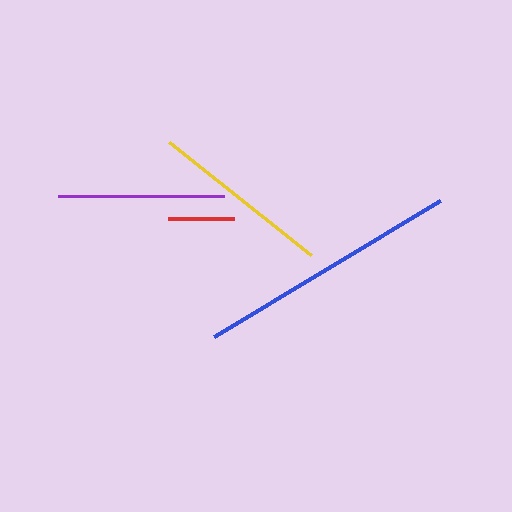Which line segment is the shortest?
The red line is the shortest at approximately 66 pixels.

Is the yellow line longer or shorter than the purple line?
The yellow line is longer than the purple line.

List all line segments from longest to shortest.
From longest to shortest: blue, yellow, purple, red.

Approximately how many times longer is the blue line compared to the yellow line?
The blue line is approximately 1.5 times the length of the yellow line.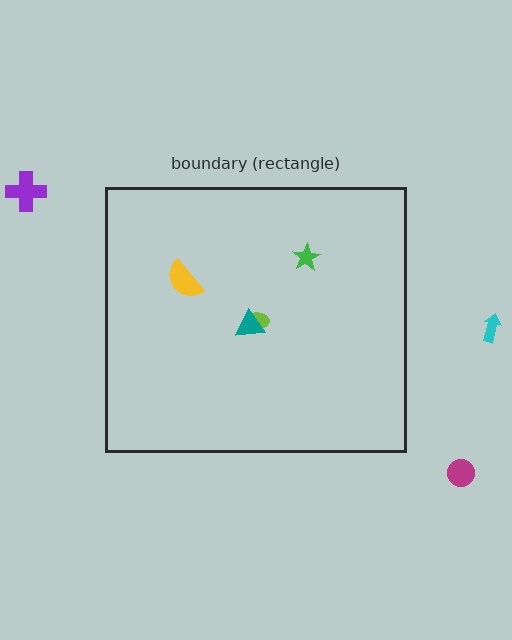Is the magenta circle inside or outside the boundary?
Outside.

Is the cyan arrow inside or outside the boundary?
Outside.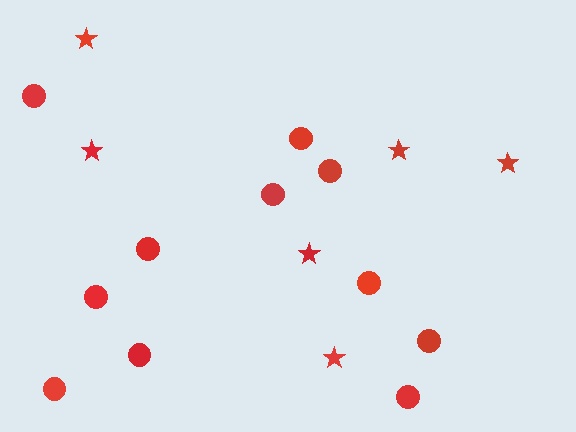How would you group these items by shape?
There are 2 groups: one group of stars (6) and one group of circles (11).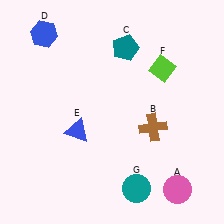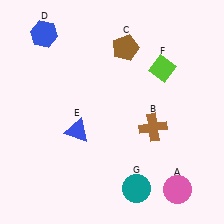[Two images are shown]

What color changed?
The pentagon (C) changed from teal in Image 1 to brown in Image 2.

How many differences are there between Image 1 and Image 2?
There is 1 difference between the two images.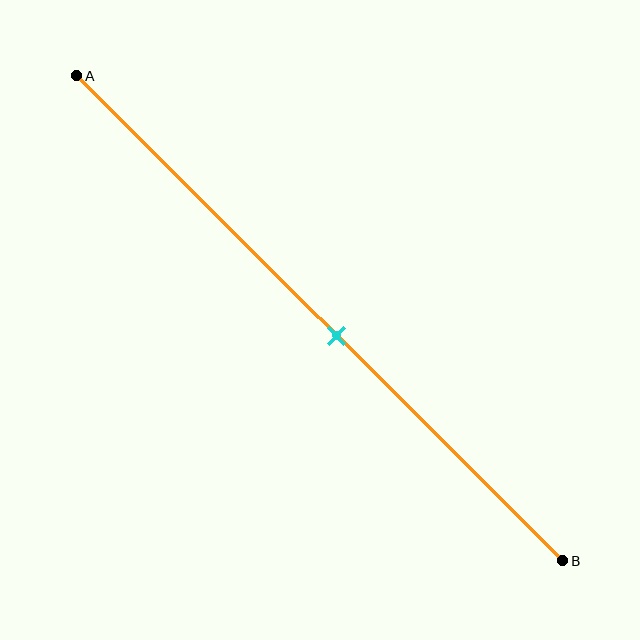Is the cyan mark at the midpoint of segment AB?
No, the mark is at about 55% from A, not at the 50% midpoint.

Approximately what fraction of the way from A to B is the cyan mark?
The cyan mark is approximately 55% of the way from A to B.